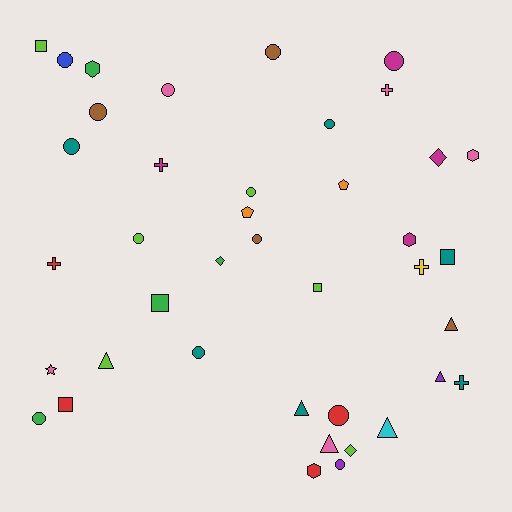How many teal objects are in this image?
There are 6 teal objects.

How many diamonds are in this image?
There are 3 diamonds.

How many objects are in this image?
There are 40 objects.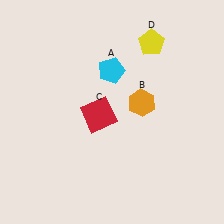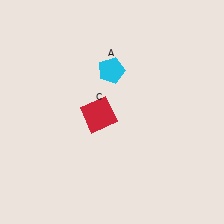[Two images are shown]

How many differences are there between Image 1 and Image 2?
There are 2 differences between the two images.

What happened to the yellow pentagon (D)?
The yellow pentagon (D) was removed in Image 2. It was in the top-right area of Image 1.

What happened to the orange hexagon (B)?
The orange hexagon (B) was removed in Image 2. It was in the top-right area of Image 1.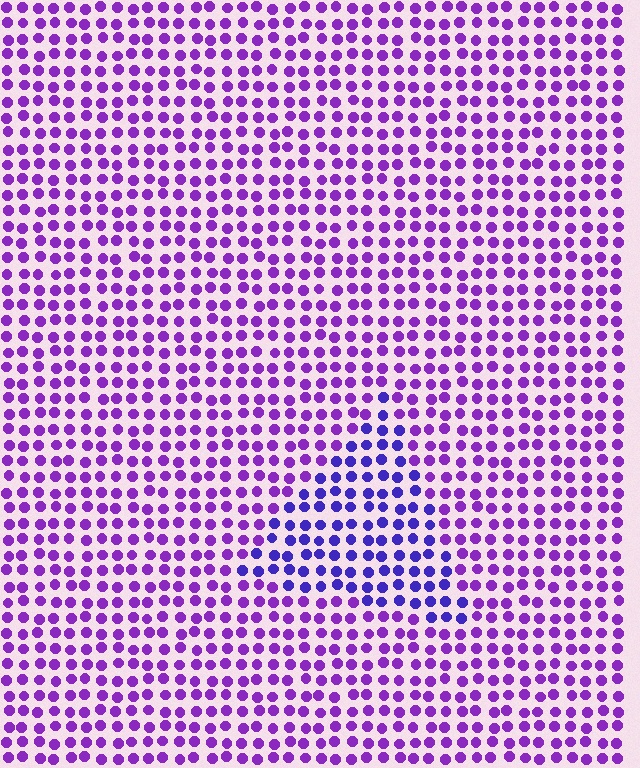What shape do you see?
I see a triangle.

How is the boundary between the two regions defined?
The boundary is defined purely by a slight shift in hue (about 30 degrees). Spacing, size, and orientation are identical on both sides.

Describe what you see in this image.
The image is filled with small purple elements in a uniform arrangement. A triangle-shaped region is visible where the elements are tinted to a slightly different hue, forming a subtle color boundary.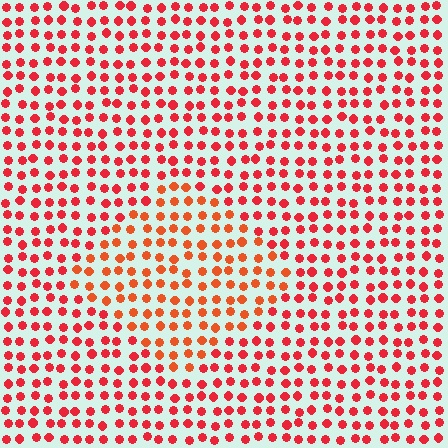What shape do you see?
I see a diamond.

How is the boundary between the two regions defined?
The boundary is defined purely by a slight shift in hue (about 21 degrees). Spacing, size, and orientation are identical on both sides.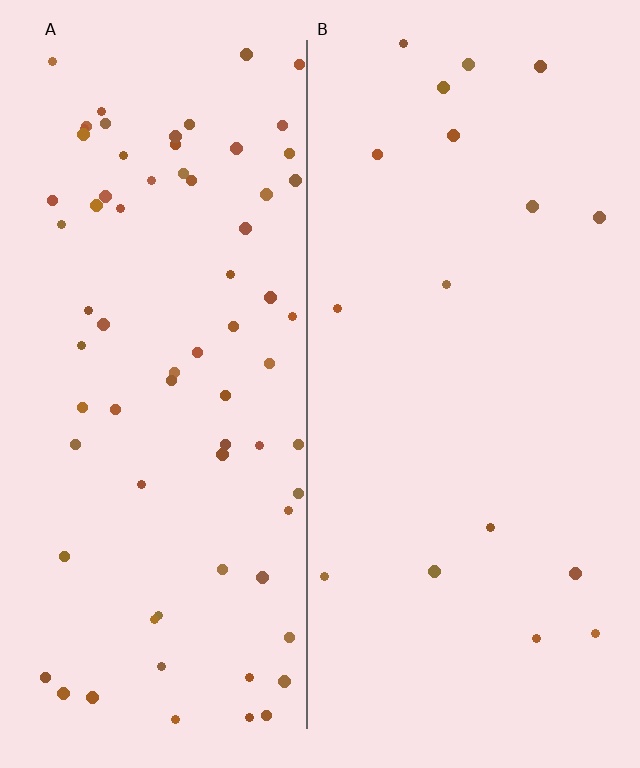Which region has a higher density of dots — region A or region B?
A (the left).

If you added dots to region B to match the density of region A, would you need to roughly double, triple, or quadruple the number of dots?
Approximately quadruple.